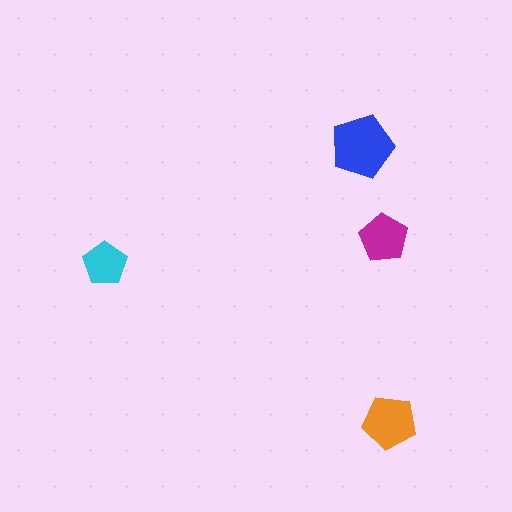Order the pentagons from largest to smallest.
the blue one, the orange one, the magenta one, the cyan one.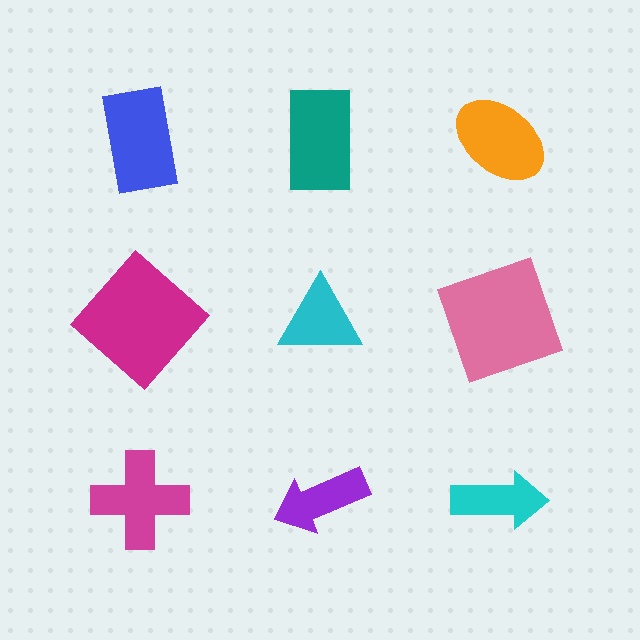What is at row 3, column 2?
A purple arrow.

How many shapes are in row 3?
3 shapes.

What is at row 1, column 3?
An orange ellipse.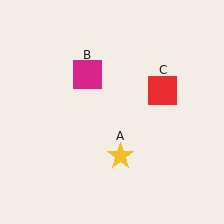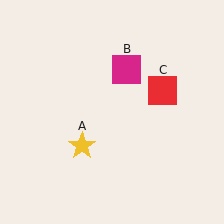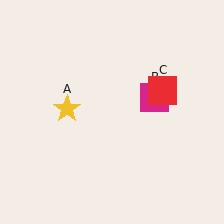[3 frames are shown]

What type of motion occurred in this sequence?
The yellow star (object A), magenta square (object B) rotated clockwise around the center of the scene.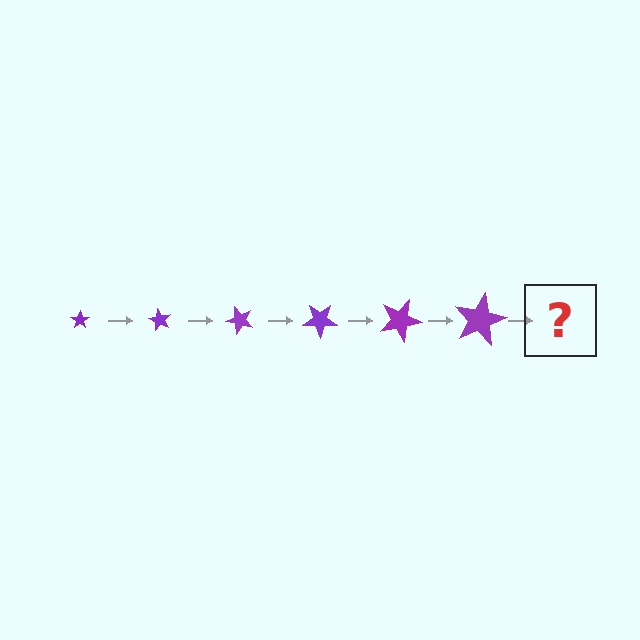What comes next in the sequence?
The next element should be a star, larger than the previous one and rotated 360 degrees from the start.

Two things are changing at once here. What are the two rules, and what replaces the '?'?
The two rules are that the star grows larger each step and it rotates 60 degrees each step. The '?' should be a star, larger than the previous one and rotated 360 degrees from the start.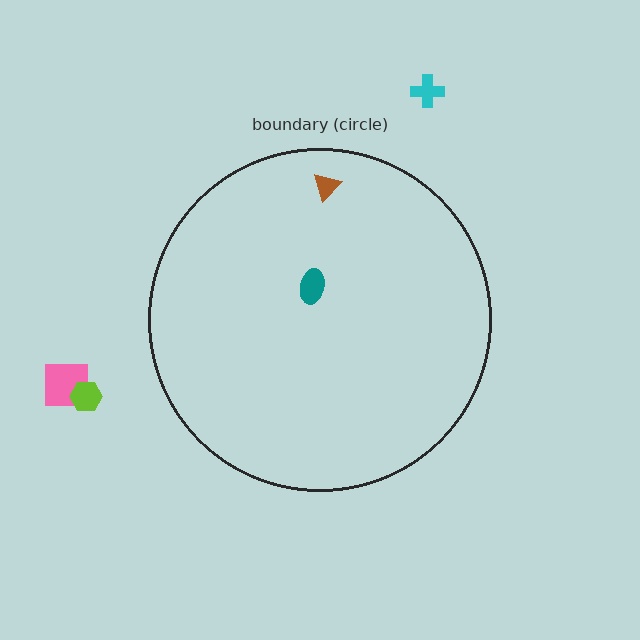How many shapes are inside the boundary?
2 inside, 3 outside.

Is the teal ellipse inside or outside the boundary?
Inside.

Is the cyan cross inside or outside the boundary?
Outside.